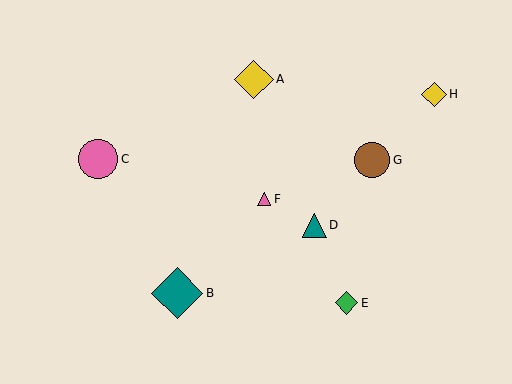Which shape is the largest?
The teal diamond (labeled B) is the largest.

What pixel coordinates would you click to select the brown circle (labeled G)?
Click at (372, 160) to select the brown circle G.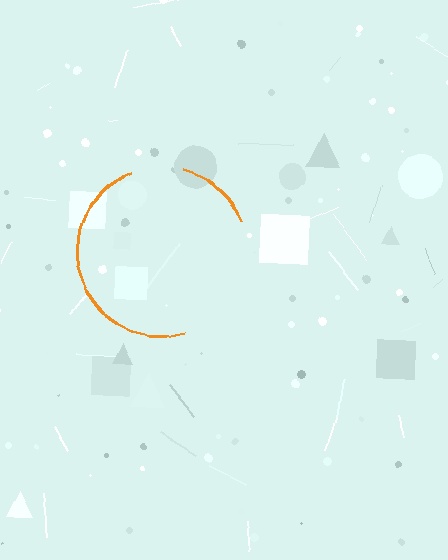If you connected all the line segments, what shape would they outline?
They would outline a circle.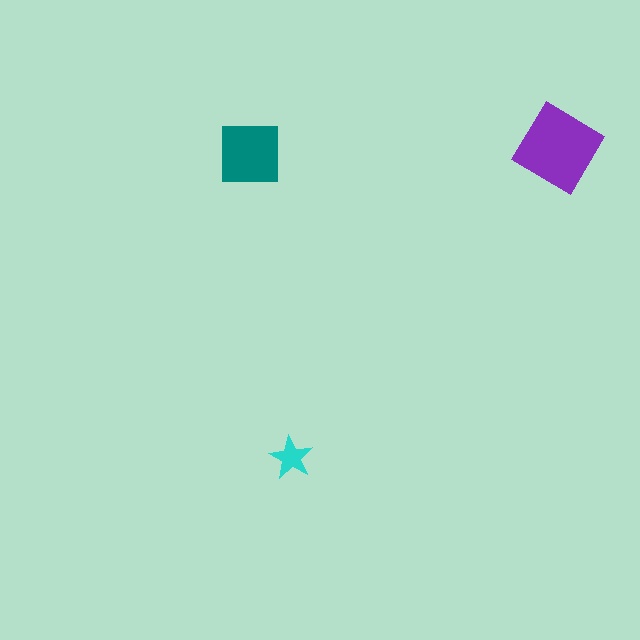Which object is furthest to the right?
The purple diamond is rightmost.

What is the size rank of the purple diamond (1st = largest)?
1st.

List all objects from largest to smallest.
The purple diamond, the teal square, the cyan star.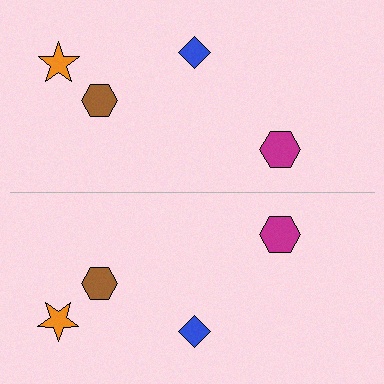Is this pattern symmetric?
Yes, this pattern has bilateral (reflection) symmetry.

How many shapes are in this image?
There are 8 shapes in this image.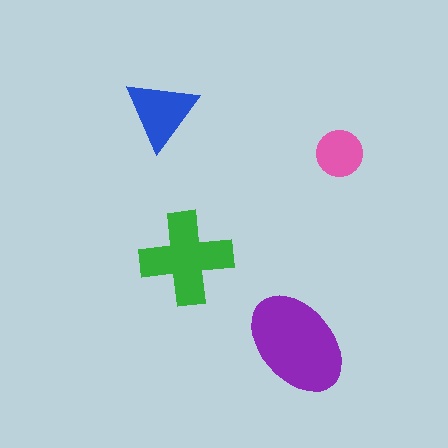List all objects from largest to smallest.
The purple ellipse, the green cross, the blue triangle, the pink circle.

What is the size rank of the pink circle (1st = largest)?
4th.